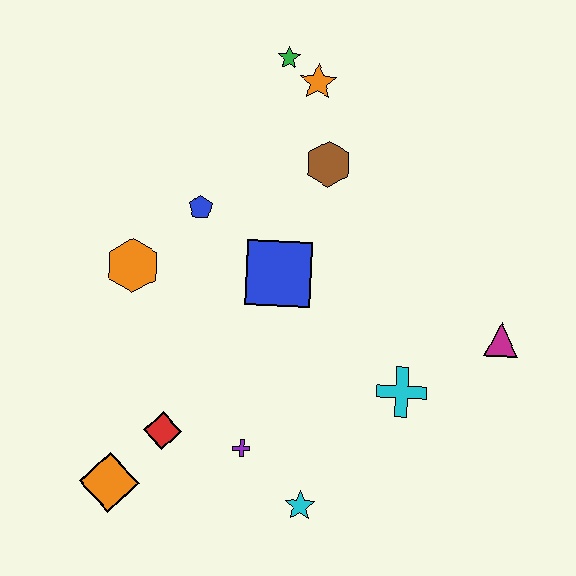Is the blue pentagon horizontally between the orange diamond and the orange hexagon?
No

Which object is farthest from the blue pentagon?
The magenta triangle is farthest from the blue pentagon.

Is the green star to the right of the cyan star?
No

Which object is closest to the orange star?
The green star is closest to the orange star.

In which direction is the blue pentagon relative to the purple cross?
The blue pentagon is above the purple cross.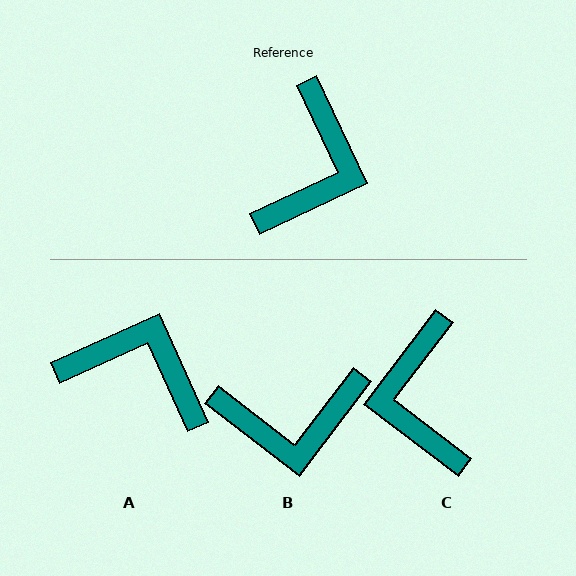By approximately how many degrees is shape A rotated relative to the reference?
Approximately 89 degrees counter-clockwise.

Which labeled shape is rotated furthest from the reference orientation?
C, about 152 degrees away.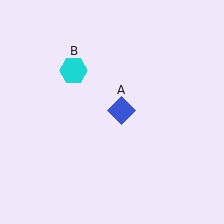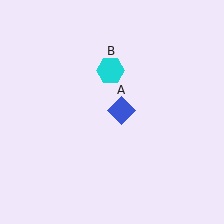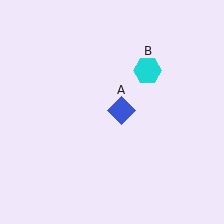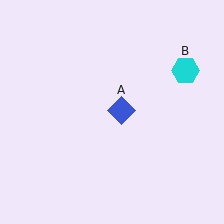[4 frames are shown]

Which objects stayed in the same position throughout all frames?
Blue diamond (object A) remained stationary.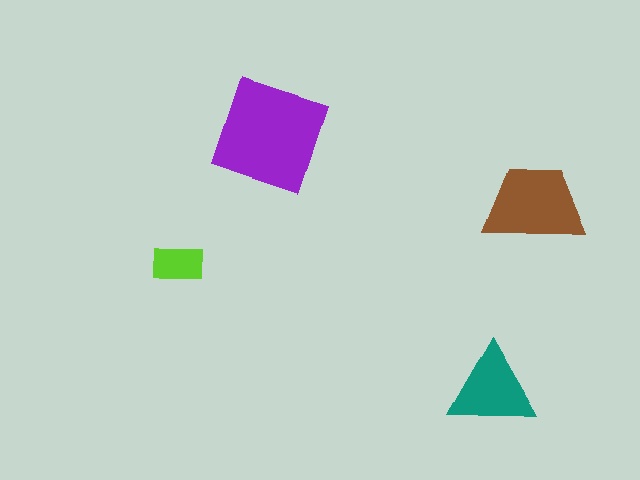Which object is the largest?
The purple square.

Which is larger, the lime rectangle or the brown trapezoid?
The brown trapezoid.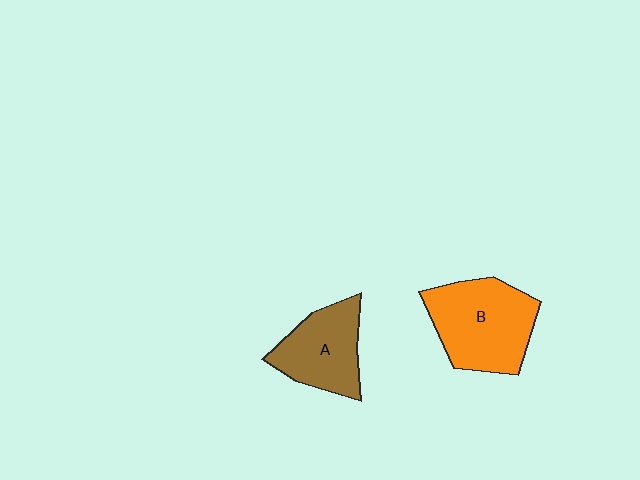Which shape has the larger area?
Shape B (orange).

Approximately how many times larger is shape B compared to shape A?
Approximately 1.3 times.